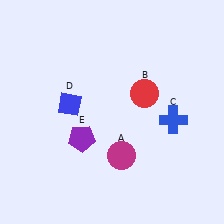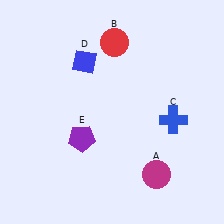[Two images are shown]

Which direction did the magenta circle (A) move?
The magenta circle (A) moved right.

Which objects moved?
The objects that moved are: the magenta circle (A), the red circle (B), the blue diamond (D).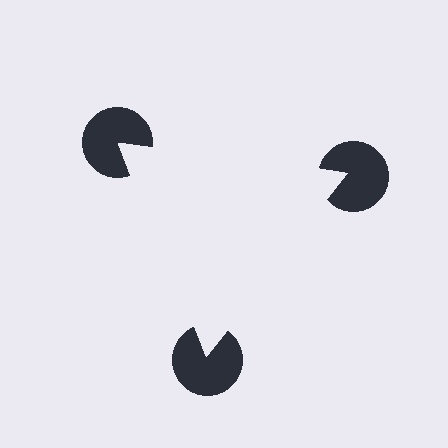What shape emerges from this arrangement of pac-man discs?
An illusory triangle — its edges are inferred from the aligned wedge cuts in the pac-man discs, not physically drawn.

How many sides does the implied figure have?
3 sides.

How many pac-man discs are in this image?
There are 3 — one at each vertex of the illusory triangle.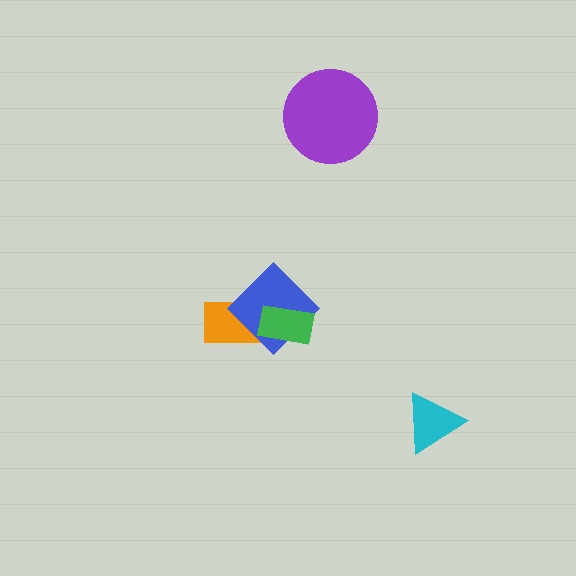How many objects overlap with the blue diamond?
2 objects overlap with the blue diamond.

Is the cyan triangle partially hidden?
No, no other shape covers it.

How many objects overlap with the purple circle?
0 objects overlap with the purple circle.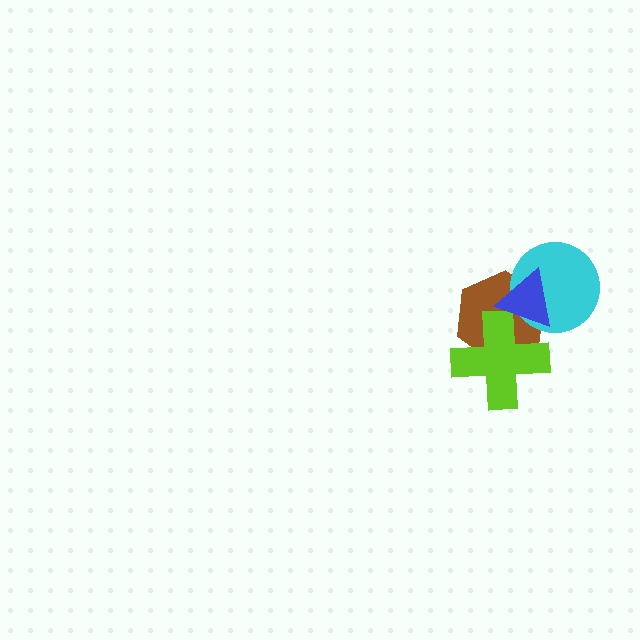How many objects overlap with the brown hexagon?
3 objects overlap with the brown hexagon.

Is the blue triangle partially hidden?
No, no other shape covers it.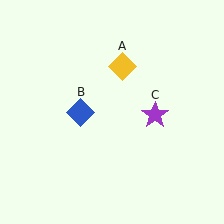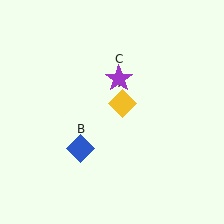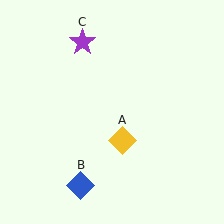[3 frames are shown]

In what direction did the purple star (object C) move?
The purple star (object C) moved up and to the left.